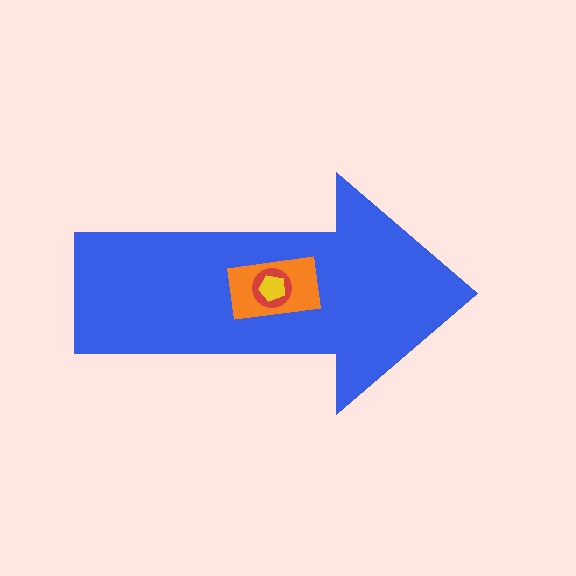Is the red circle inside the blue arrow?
Yes.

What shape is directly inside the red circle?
The yellow pentagon.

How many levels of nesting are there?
4.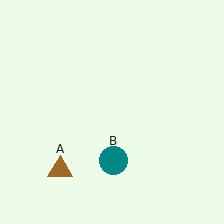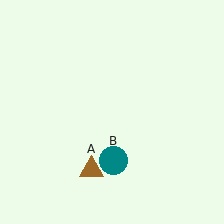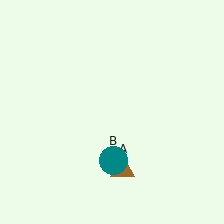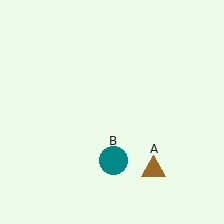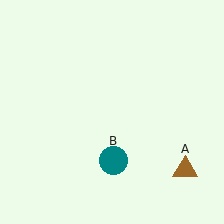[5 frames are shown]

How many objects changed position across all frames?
1 object changed position: brown triangle (object A).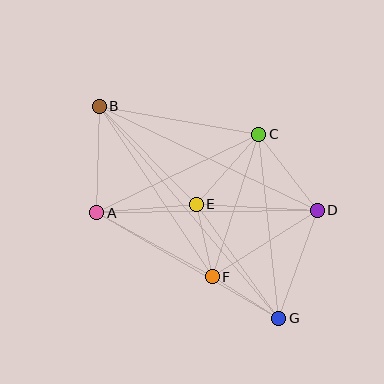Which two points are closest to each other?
Points E and F are closest to each other.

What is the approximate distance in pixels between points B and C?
The distance between B and C is approximately 162 pixels.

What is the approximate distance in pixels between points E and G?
The distance between E and G is approximately 141 pixels.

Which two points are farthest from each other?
Points B and G are farthest from each other.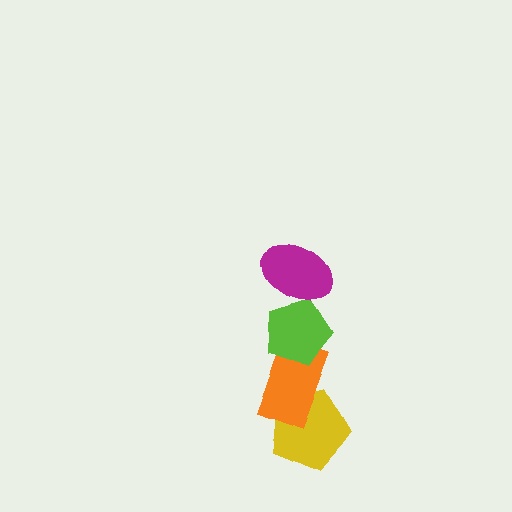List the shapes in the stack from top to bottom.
From top to bottom: the magenta ellipse, the lime pentagon, the orange rectangle, the yellow pentagon.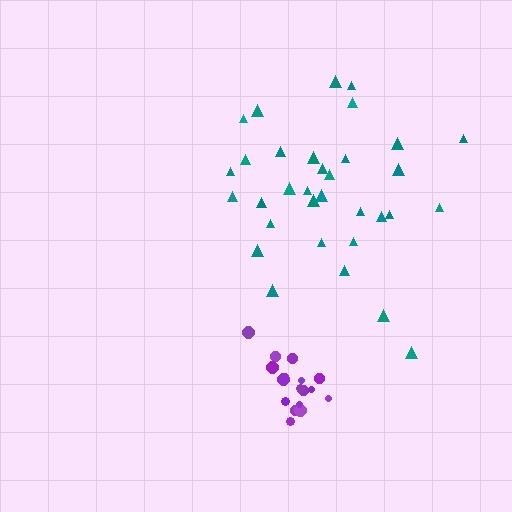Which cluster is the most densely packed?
Purple.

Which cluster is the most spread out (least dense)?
Teal.